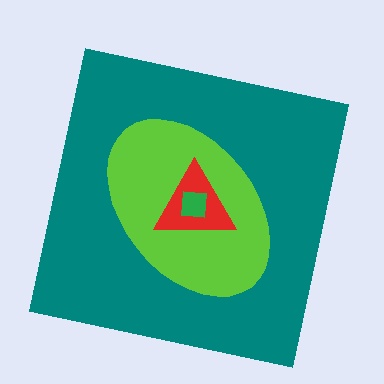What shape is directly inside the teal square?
The lime ellipse.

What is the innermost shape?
The green square.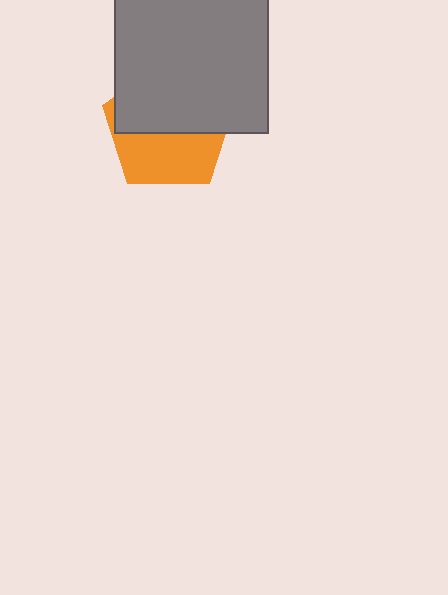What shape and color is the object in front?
The object in front is a gray rectangle.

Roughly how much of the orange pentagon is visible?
A small part of it is visible (roughly 45%).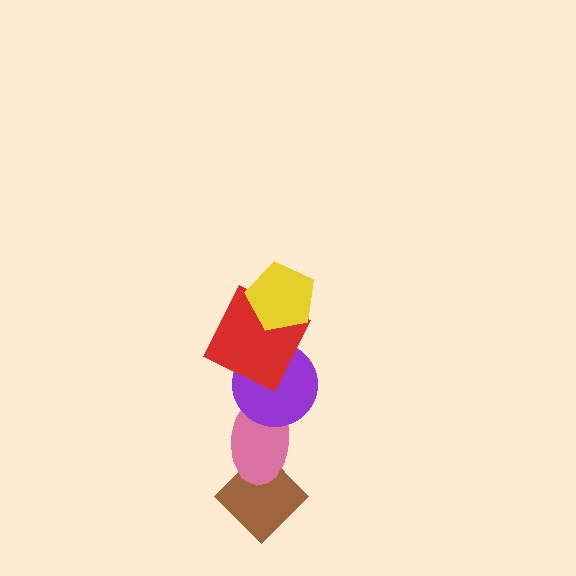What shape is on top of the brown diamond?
The pink ellipse is on top of the brown diamond.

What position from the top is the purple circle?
The purple circle is 3rd from the top.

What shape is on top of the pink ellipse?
The purple circle is on top of the pink ellipse.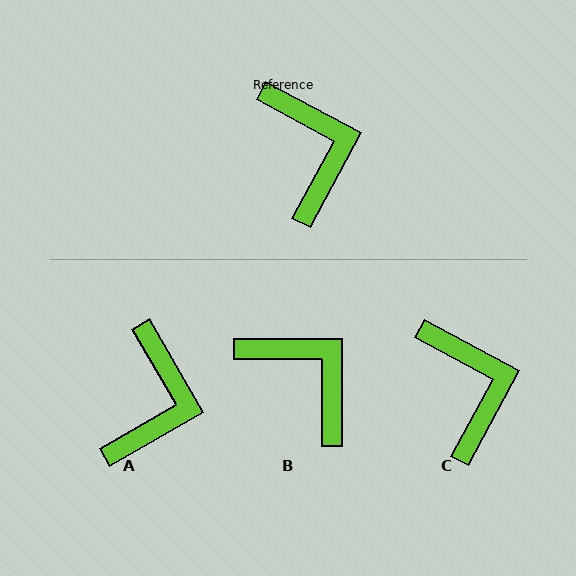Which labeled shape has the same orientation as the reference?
C.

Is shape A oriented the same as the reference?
No, it is off by about 32 degrees.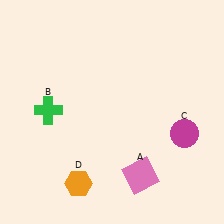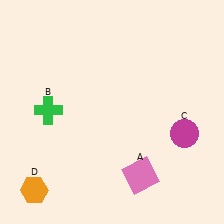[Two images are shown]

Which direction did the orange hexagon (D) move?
The orange hexagon (D) moved left.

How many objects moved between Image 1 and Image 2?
1 object moved between the two images.